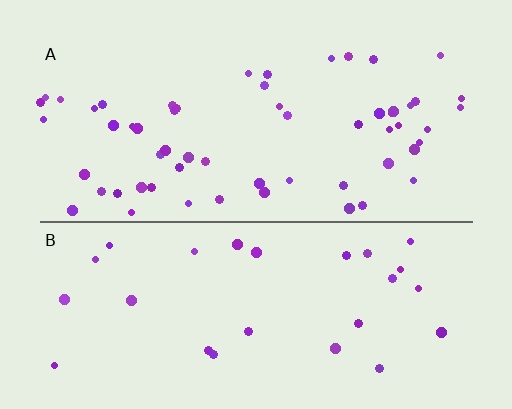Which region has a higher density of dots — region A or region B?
A (the top).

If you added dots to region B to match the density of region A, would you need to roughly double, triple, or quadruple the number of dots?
Approximately double.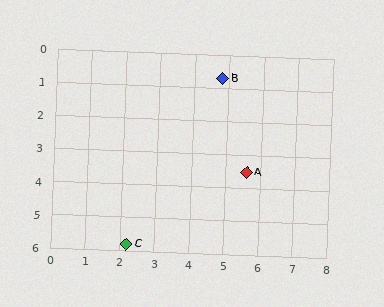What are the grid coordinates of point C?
Point C is at approximately (2.2, 5.8).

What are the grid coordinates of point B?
Point B is at approximately (4.8, 0.7).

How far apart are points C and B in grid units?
Points C and B are about 5.7 grid units apart.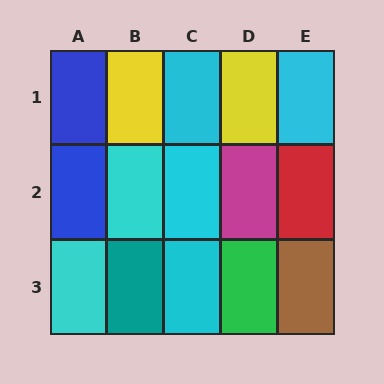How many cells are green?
1 cell is green.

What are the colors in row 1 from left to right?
Blue, yellow, cyan, yellow, cyan.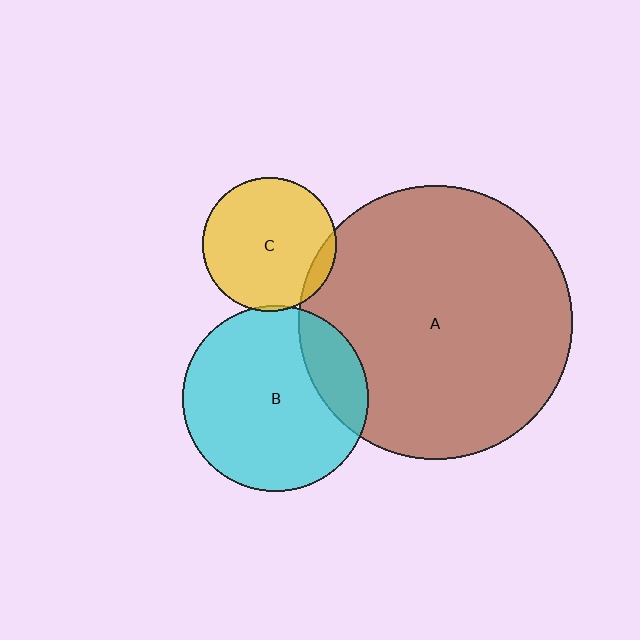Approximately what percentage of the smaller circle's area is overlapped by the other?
Approximately 10%.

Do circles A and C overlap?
Yes.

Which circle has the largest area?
Circle A (brown).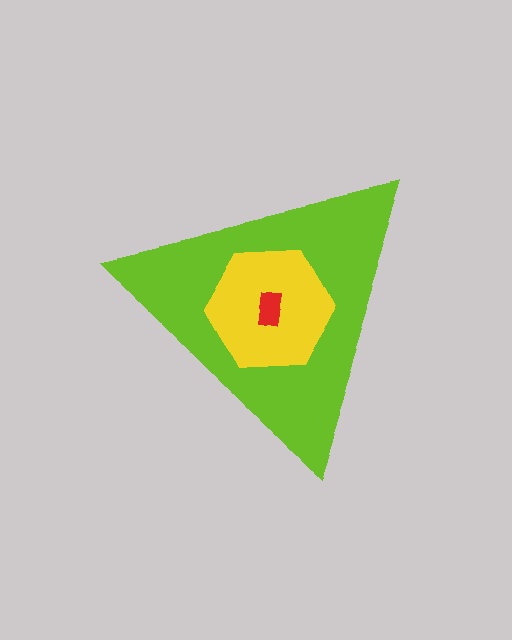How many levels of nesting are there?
3.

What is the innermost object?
The red rectangle.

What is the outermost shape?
The lime triangle.